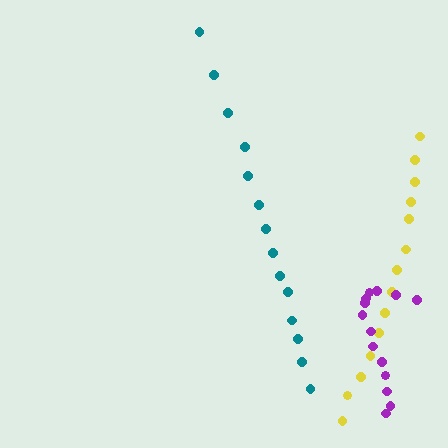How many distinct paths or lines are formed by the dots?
There are 3 distinct paths.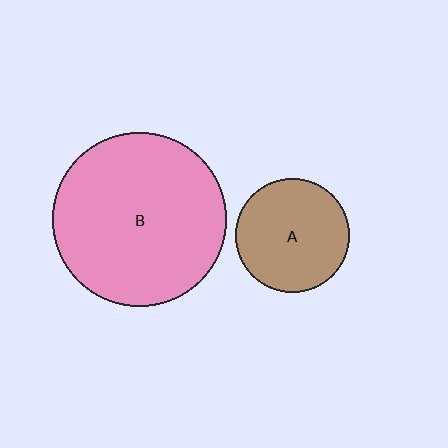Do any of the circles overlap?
No, none of the circles overlap.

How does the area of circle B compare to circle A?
Approximately 2.4 times.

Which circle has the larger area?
Circle B (pink).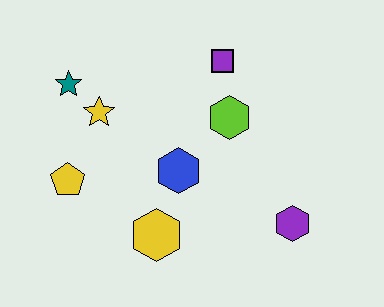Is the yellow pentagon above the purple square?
No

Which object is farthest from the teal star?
The purple hexagon is farthest from the teal star.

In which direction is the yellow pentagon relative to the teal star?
The yellow pentagon is below the teal star.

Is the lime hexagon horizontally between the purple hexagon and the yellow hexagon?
Yes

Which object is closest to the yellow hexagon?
The blue hexagon is closest to the yellow hexagon.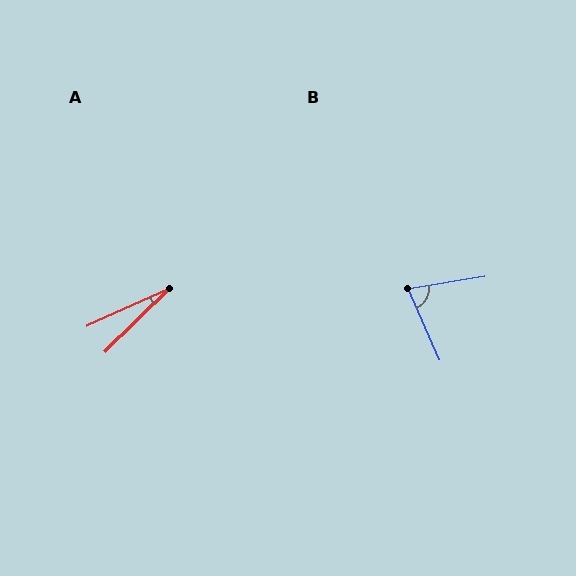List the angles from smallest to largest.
A (20°), B (76°).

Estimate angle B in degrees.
Approximately 76 degrees.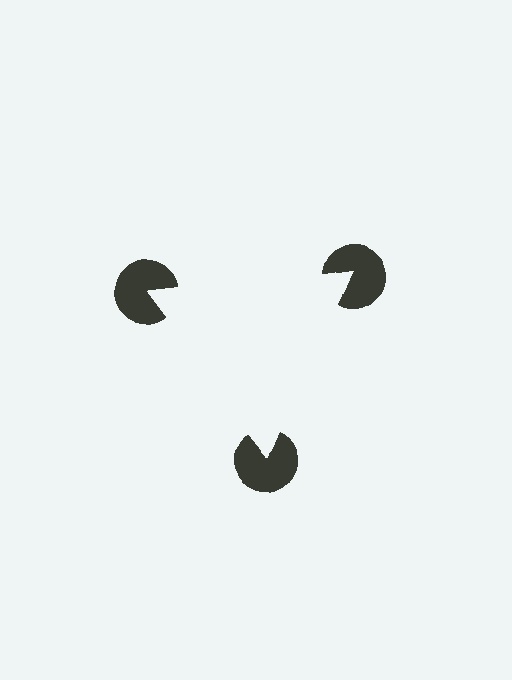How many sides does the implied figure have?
3 sides.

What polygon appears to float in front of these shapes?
An illusory triangle — its edges are inferred from the aligned wedge cuts in the pac-man discs, not physically drawn.